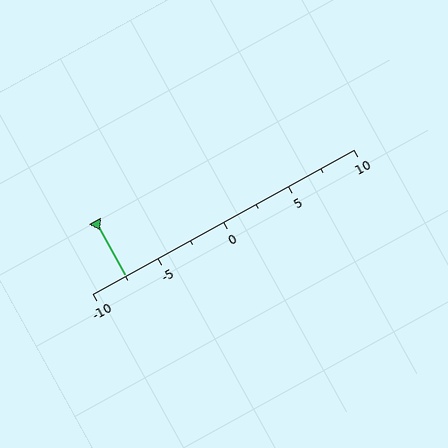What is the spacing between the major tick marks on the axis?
The major ticks are spaced 5 apart.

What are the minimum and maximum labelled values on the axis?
The axis runs from -10 to 10.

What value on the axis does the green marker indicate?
The marker indicates approximately -7.5.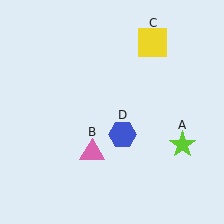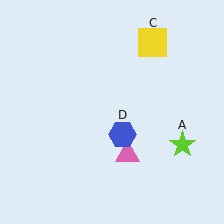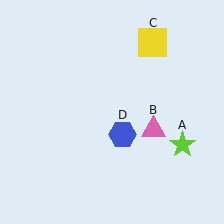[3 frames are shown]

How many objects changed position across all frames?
1 object changed position: pink triangle (object B).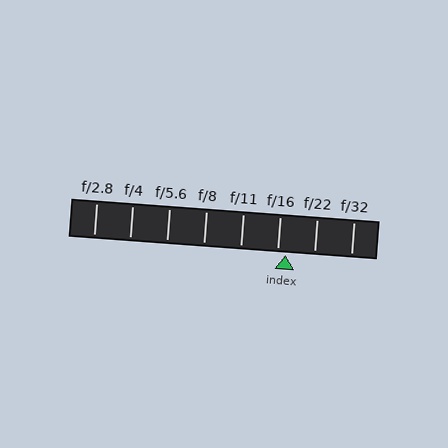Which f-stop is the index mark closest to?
The index mark is closest to f/16.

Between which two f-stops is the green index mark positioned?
The index mark is between f/16 and f/22.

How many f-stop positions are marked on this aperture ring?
There are 8 f-stop positions marked.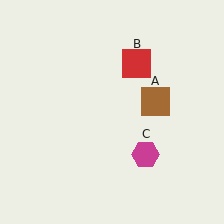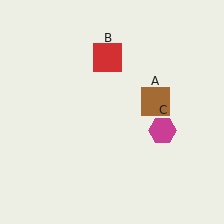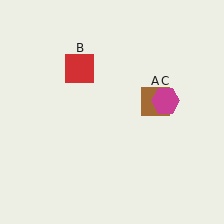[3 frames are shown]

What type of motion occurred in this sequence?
The red square (object B), magenta hexagon (object C) rotated counterclockwise around the center of the scene.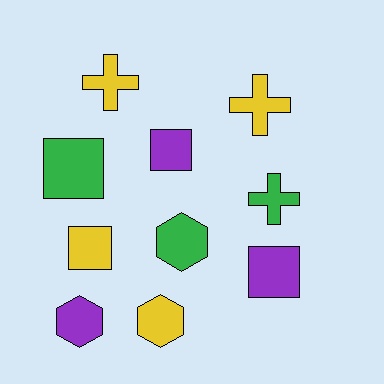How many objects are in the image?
There are 10 objects.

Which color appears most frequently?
Yellow, with 4 objects.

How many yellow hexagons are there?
There is 1 yellow hexagon.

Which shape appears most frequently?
Square, with 4 objects.